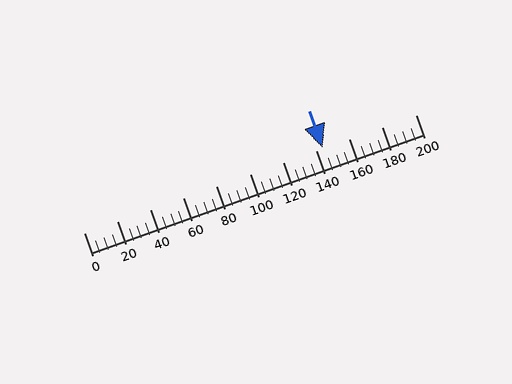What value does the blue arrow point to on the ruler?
The blue arrow points to approximately 144.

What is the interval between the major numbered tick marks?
The major tick marks are spaced 20 units apart.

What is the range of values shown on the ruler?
The ruler shows values from 0 to 200.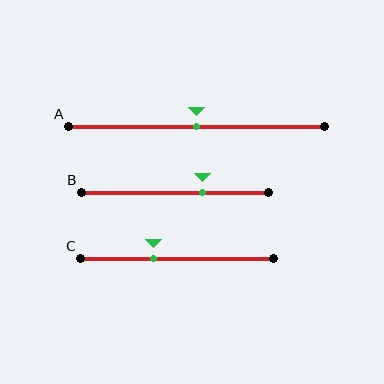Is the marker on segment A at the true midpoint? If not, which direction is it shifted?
Yes, the marker on segment A is at the true midpoint.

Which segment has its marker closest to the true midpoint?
Segment A has its marker closest to the true midpoint.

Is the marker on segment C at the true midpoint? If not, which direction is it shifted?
No, the marker on segment C is shifted to the left by about 12% of the segment length.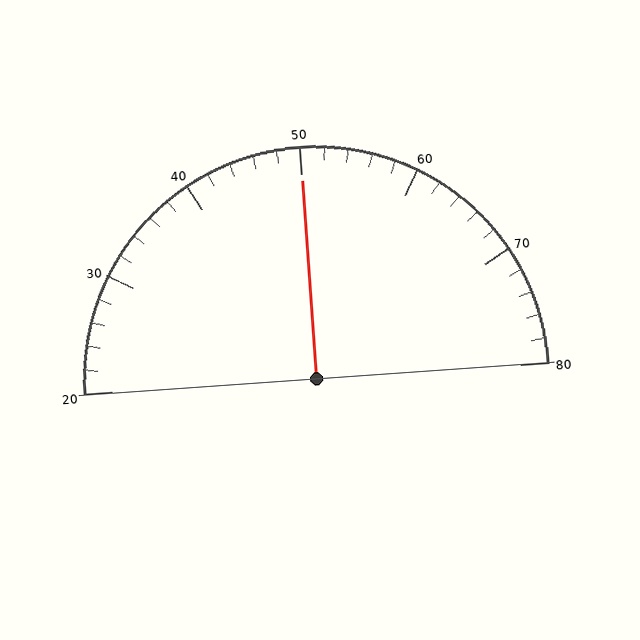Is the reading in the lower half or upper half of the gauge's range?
The reading is in the upper half of the range (20 to 80).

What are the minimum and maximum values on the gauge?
The gauge ranges from 20 to 80.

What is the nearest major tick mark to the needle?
The nearest major tick mark is 50.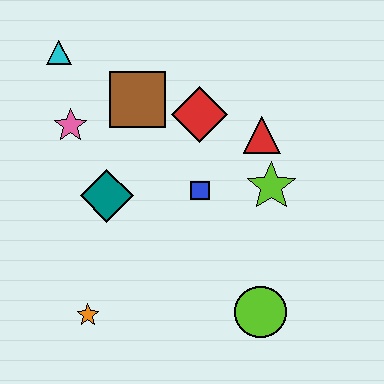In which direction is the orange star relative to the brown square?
The orange star is below the brown square.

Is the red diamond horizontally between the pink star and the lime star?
Yes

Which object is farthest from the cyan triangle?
The lime circle is farthest from the cyan triangle.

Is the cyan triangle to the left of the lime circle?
Yes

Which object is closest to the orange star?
The teal diamond is closest to the orange star.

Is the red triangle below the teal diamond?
No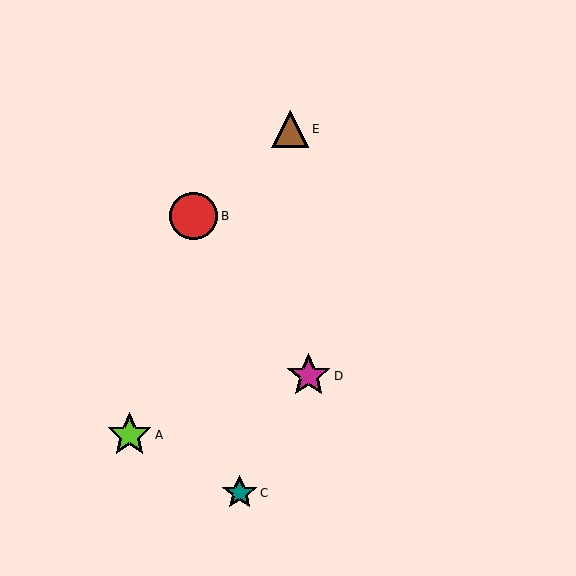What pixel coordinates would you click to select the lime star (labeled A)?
Click at (130, 435) to select the lime star A.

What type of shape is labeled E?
Shape E is a brown triangle.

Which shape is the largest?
The red circle (labeled B) is the largest.